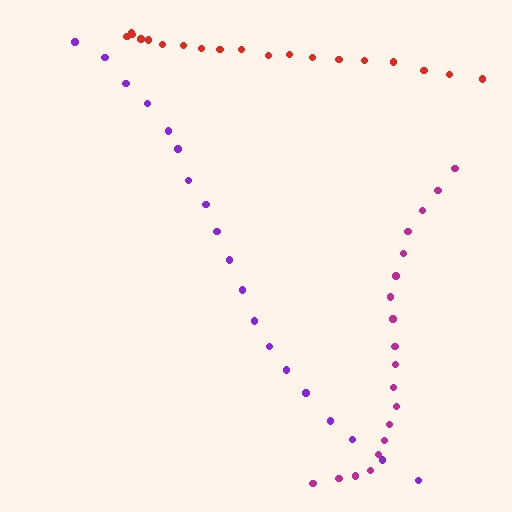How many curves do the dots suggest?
There are 3 distinct paths.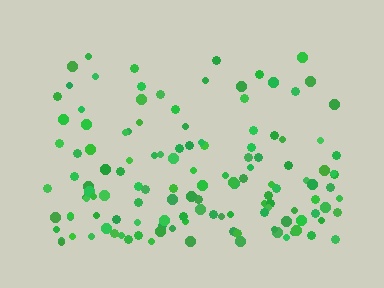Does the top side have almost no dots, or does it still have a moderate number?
Still a moderate number, just noticeably fewer than the bottom.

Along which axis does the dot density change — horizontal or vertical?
Vertical.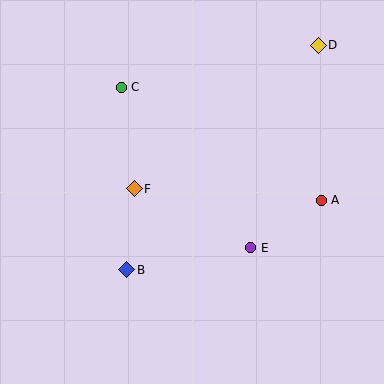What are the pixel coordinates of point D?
Point D is at (318, 45).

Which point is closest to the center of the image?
Point F at (134, 189) is closest to the center.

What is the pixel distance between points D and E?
The distance between D and E is 213 pixels.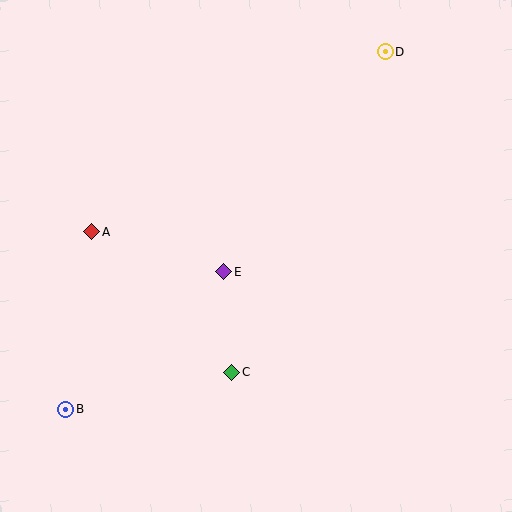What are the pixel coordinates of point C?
Point C is at (232, 372).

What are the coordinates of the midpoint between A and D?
The midpoint between A and D is at (238, 142).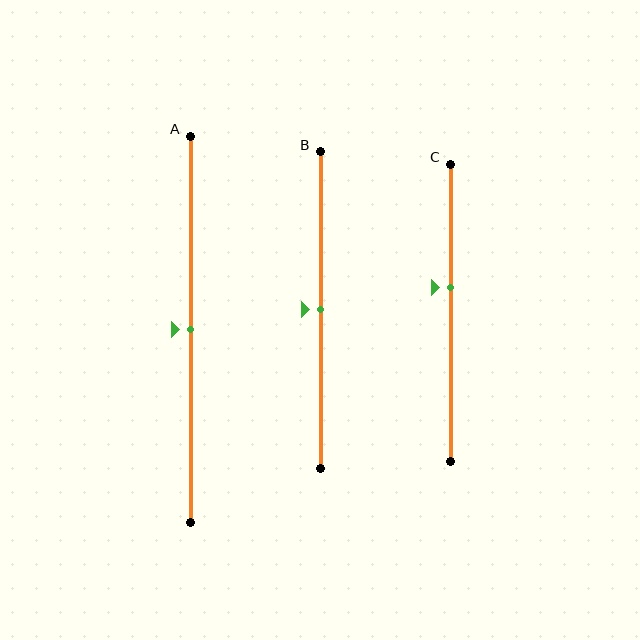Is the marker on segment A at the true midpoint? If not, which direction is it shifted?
Yes, the marker on segment A is at the true midpoint.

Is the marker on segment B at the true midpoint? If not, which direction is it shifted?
Yes, the marker on segment B is at the true midpoint.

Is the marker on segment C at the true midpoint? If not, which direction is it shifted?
No, the marker on segment C is shifted upward by about 8% of the segment length.